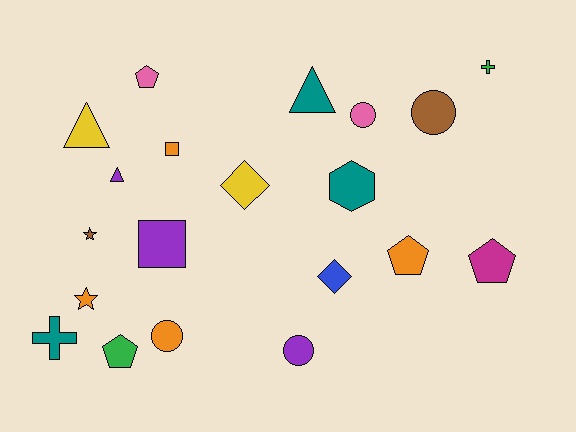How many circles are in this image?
There are 4 circles.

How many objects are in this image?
There are 20 objects.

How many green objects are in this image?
There are 2 green objects.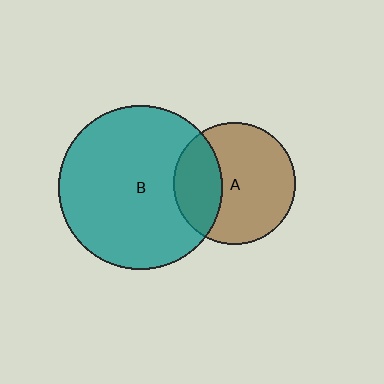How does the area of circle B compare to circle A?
Approximately 1.8 times.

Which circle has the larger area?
Circle B (teal).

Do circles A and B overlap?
Yes.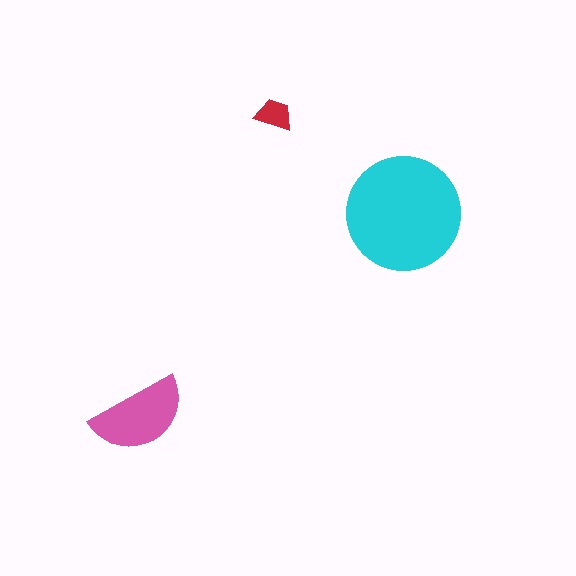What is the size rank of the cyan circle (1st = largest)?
1st.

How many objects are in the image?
There are 3 objects in the image.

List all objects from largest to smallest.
The cyan circle, the pink semicircle, the red trapezoid.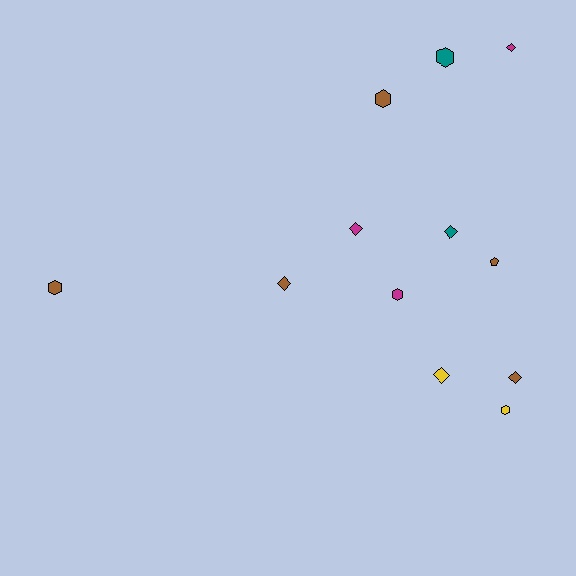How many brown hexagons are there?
There are 2 brown hexagons.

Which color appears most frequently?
Brown, with 5 objects.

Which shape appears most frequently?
Diamond, with 6 objects.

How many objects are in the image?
There are 12 objects.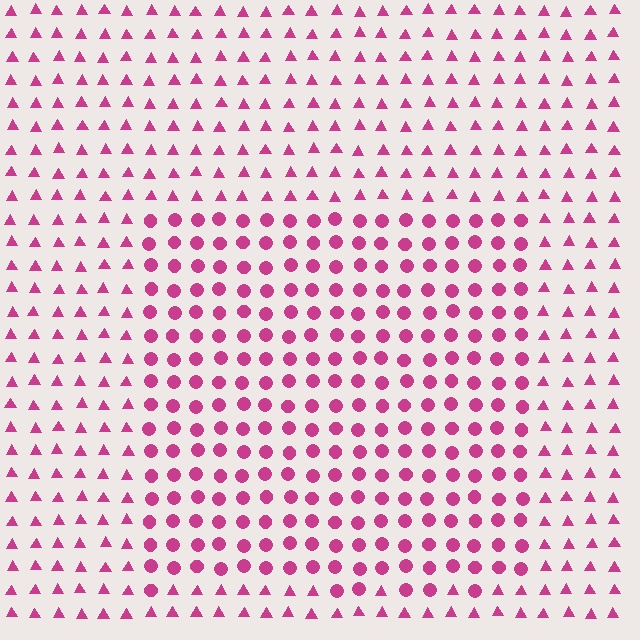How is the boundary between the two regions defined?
The boundary is defined by a change in element shape: circles inside vs. triangles outside. All elements share the same color and spacing.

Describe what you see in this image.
The image is filled with small magenta elements arranged in a uniform grid. A rectangle-shaped region contains circles, while the surrounding area contains triangles. The boundary is defined purely by the change in element shape.